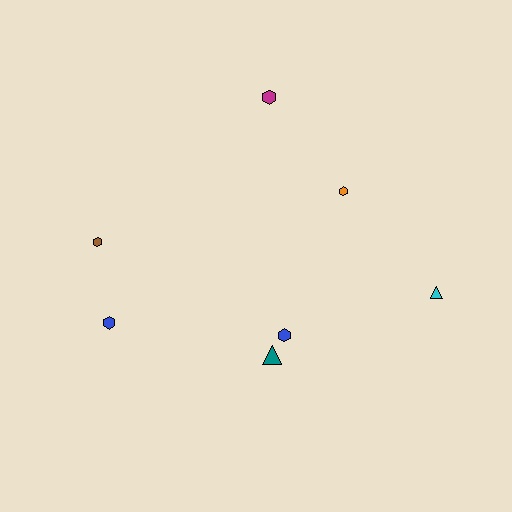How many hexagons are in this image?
There are 5 hexagons.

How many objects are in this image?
There are 7 objects.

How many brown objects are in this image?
There is 1 brown object.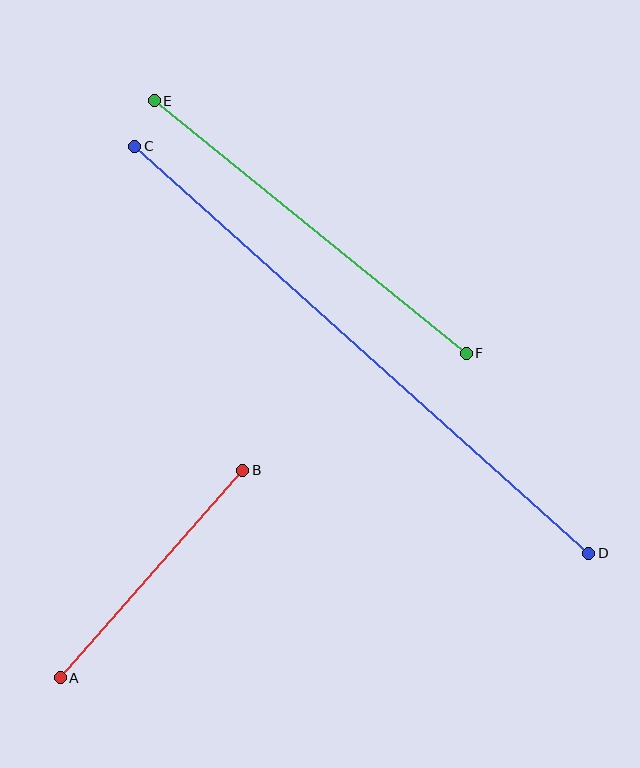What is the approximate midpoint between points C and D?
The midpoint is at approximately (362, 350) pixels.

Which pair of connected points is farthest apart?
Points C and D are farthest apart.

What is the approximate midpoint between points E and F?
The midpoint is at approximately (310, 227) pixels.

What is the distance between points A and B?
The distance is approximately 276 pixels.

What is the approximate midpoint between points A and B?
The midpoint is at approximately (152, 574) pixels.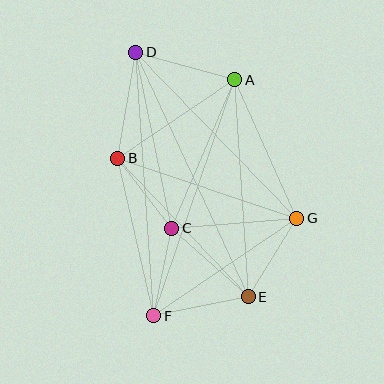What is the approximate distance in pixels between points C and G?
The distance between C and G is approximately 126 pixels.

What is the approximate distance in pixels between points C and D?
The distance between C and D is approximately 180 pixels.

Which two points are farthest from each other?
Points D and E are farthest from each other.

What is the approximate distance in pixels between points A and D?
The distance between A and D is approximately 103 pixels.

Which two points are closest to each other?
Points B and C are closest to each other.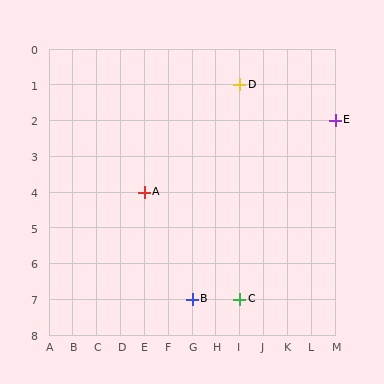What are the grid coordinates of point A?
Point A is at grid coordinates (E, 4).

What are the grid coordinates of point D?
Point D is at grid coordinates (I, 1).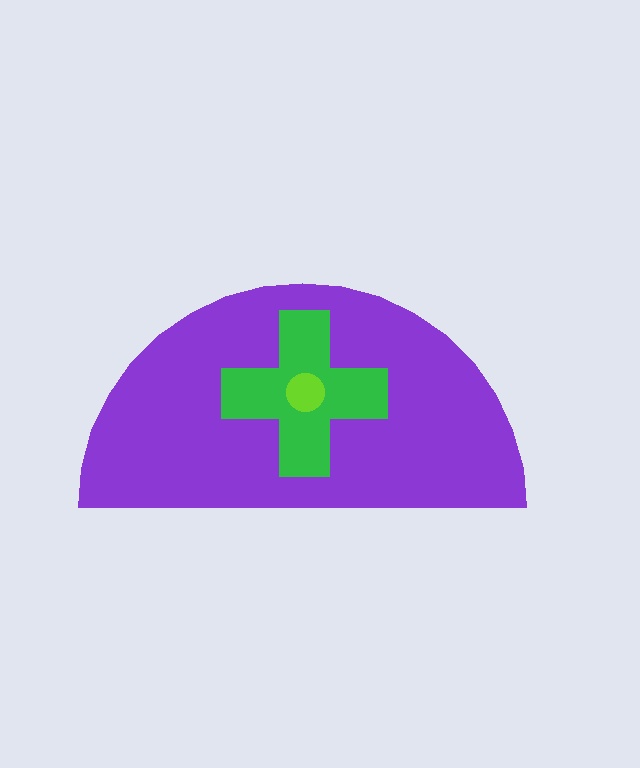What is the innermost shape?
The lime circle.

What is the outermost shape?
The purple semicircle.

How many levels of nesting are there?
3.